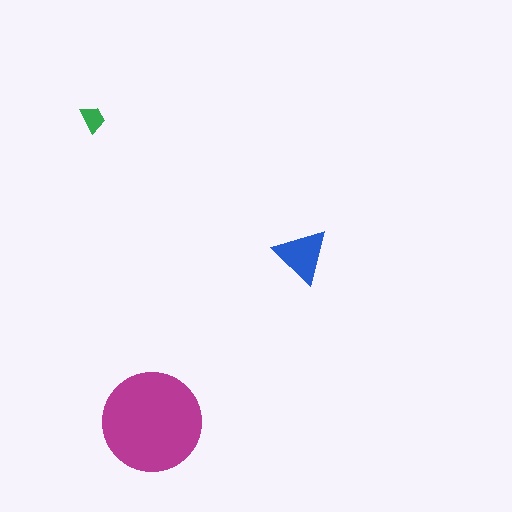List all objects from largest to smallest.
The magenta circle, the blue triangle, the green trapezoid.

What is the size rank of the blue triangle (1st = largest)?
2nd.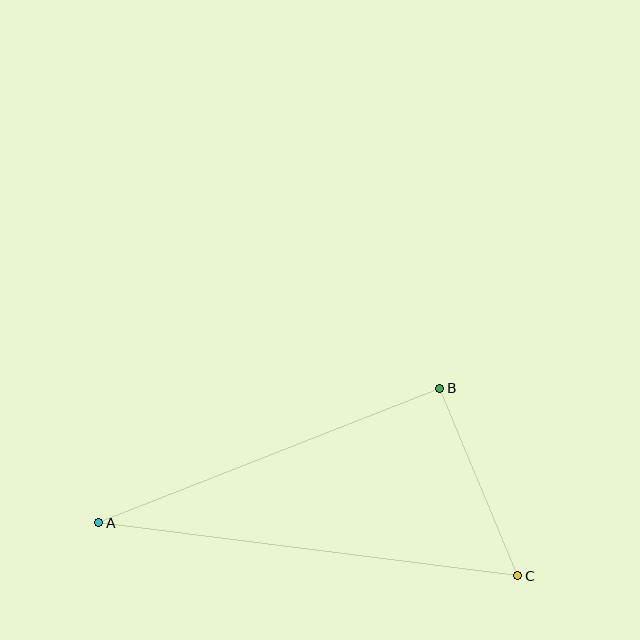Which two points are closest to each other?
Points B and C are closest to each other.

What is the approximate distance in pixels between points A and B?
The distance between A and B is approximately 367 pixels.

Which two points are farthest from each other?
Points A and C are farthest from each other.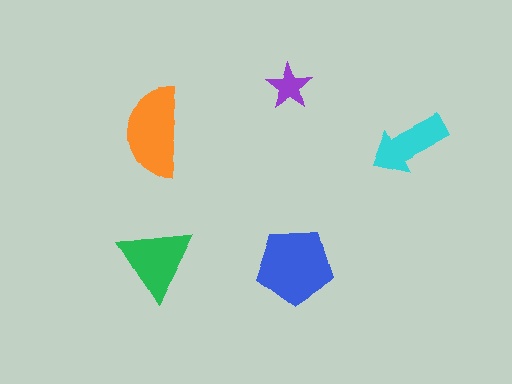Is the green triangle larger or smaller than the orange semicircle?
Smaller.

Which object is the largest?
The blue pentagon.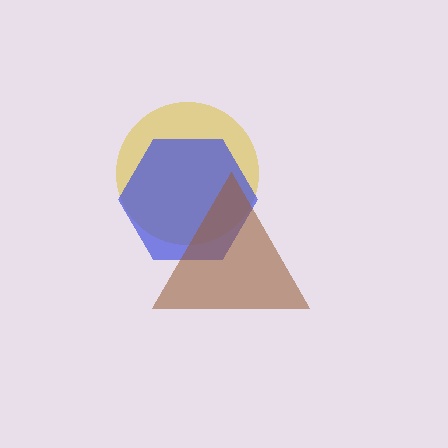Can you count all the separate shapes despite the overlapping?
Yes, there are 3 separate shapes.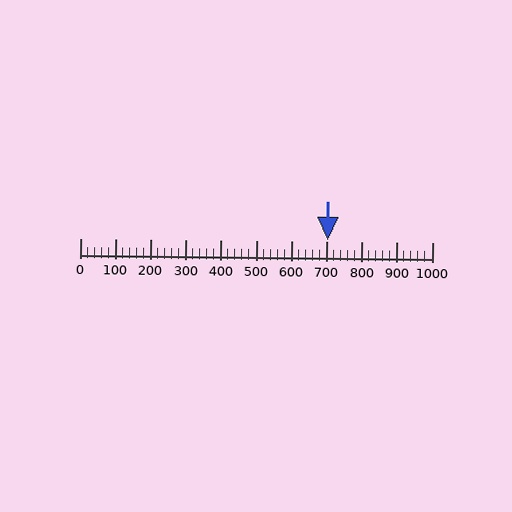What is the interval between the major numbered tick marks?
The major tick marks are spaced 100 units apart.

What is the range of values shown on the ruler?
The ruler shows values from 0 to 1000.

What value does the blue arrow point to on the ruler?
The blue arrow points to approximately 702.